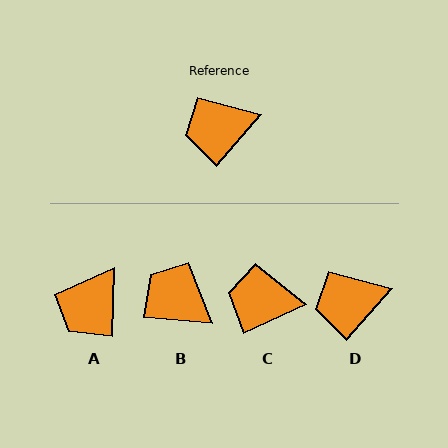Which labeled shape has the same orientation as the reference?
D.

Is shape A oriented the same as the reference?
No, it is off by about 39 degrees.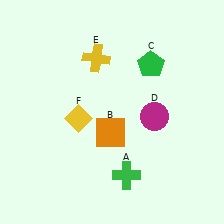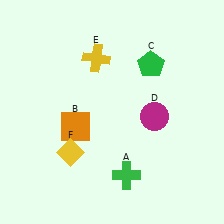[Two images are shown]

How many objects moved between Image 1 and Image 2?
2 objects moved between the two images.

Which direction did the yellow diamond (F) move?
The yellow diamond (F) moved down.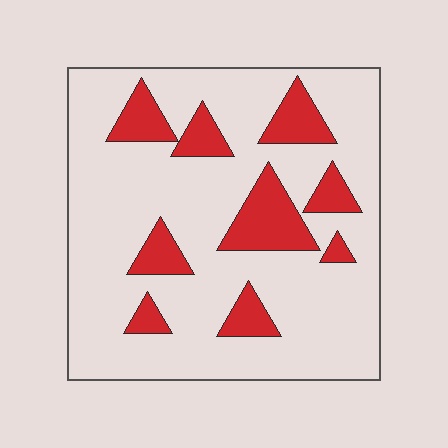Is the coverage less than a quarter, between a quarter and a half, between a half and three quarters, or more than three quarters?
Less than a quarter.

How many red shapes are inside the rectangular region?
9.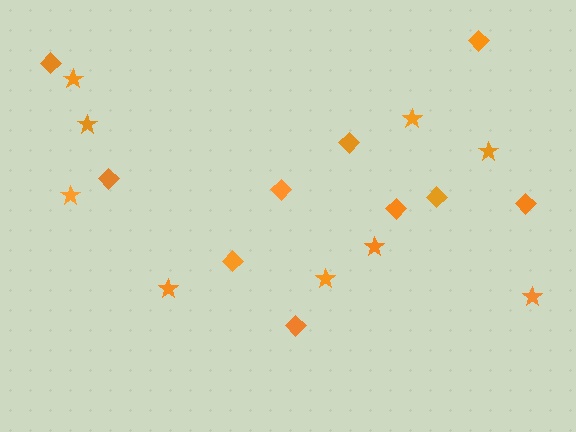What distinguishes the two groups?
There are 2 groups: one group of stars (9) and one group of diamonds (10).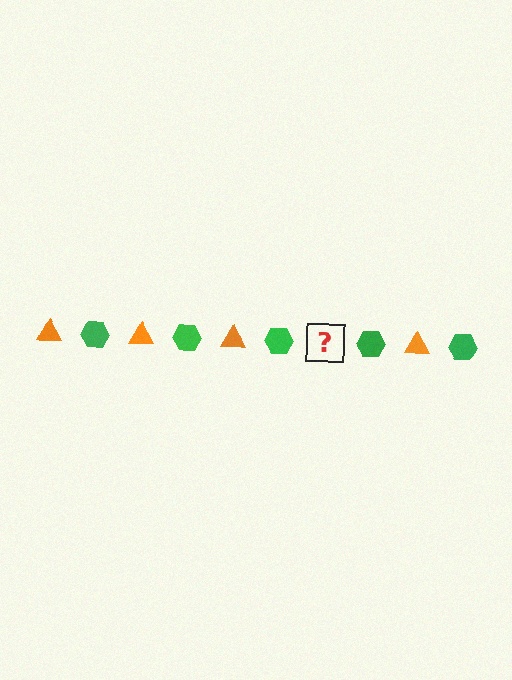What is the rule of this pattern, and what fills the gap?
The rule is that the pattern alternates between orange triangle and green hexagon. The gap should be filled with an orange triangle.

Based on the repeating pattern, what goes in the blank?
The blank should be an orange triangle.